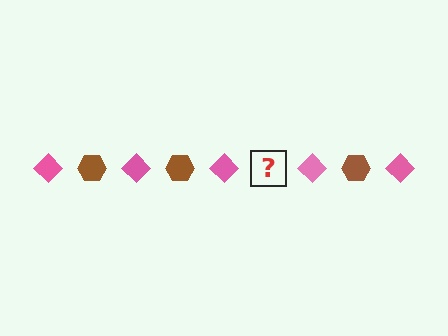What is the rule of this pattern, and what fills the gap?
The rule is that the pattern alternates between pink diamond and brown hexagon. The gap should be filled with a brown hexagon.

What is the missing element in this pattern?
The missing element is a brown hexagon.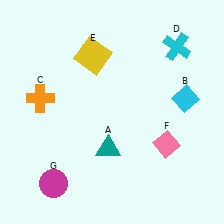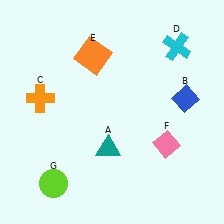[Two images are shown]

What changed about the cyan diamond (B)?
In Image 1, B is cyan. In Image 2, it changed to blue.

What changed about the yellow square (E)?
In Image 1, E is yellow. In Image 2, it changed to orange.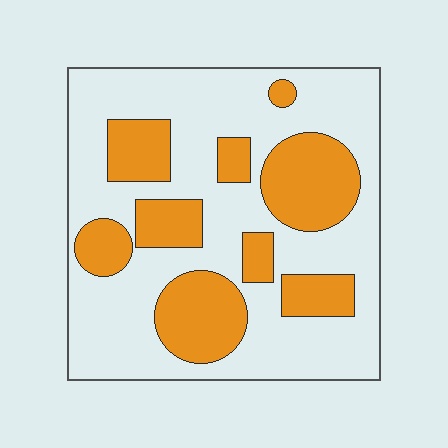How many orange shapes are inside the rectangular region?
9.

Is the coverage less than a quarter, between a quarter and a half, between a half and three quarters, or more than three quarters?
Between a quarter and a half.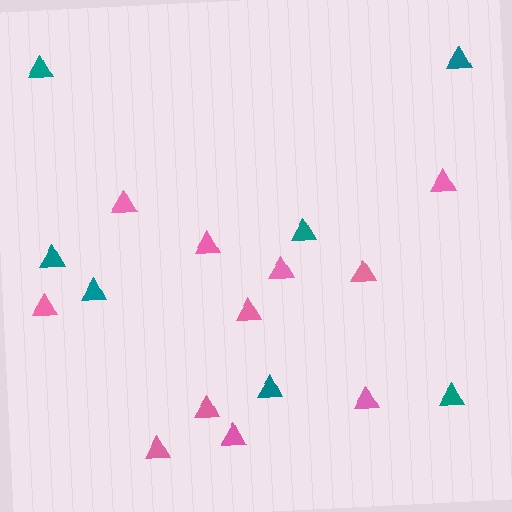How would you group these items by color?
There are 2 groups: one group of teal triangles (7) and one group of pink triangles (11).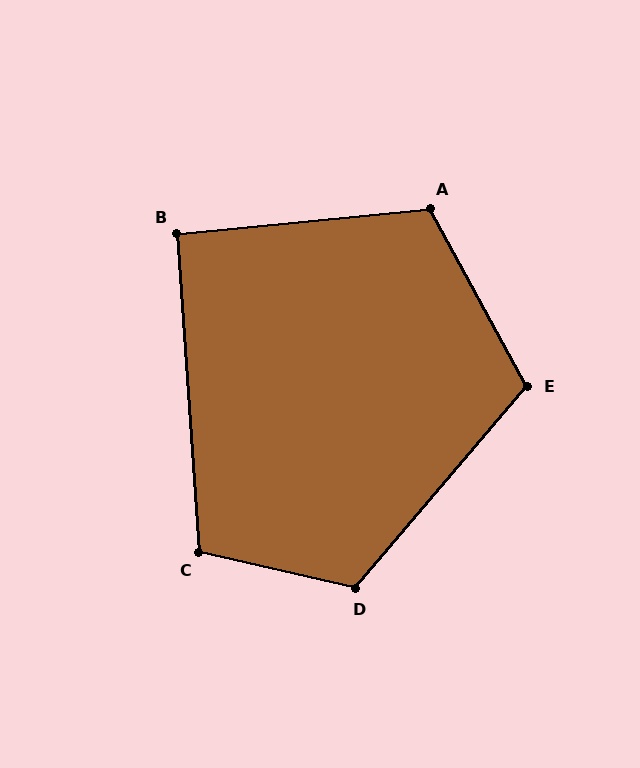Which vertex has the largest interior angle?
D, at approximately 118 degrees.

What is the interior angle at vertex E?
Approximately 111 degrees (obtuse).